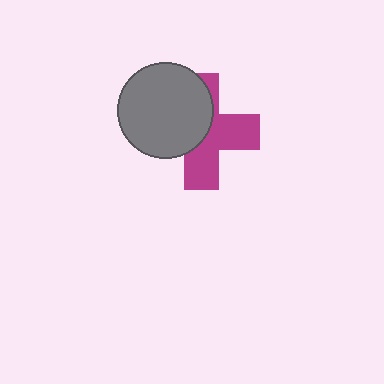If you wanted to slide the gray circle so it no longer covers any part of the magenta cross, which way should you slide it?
Slide it toward the upper-left — that is the most direct way to separate the two shapes.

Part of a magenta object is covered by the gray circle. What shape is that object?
It is a cross.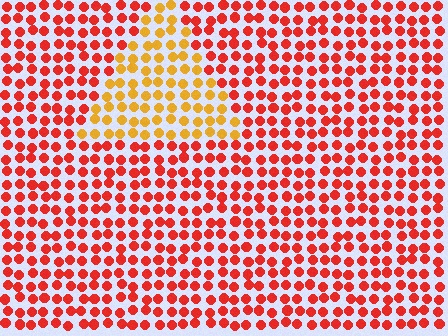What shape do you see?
I see a triangle.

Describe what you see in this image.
The image is filled with small red elements in a uniform arrangement. A triangle-shaped region is visible where the elements are tinted to a slightly different hue, forming a subtle color boundary.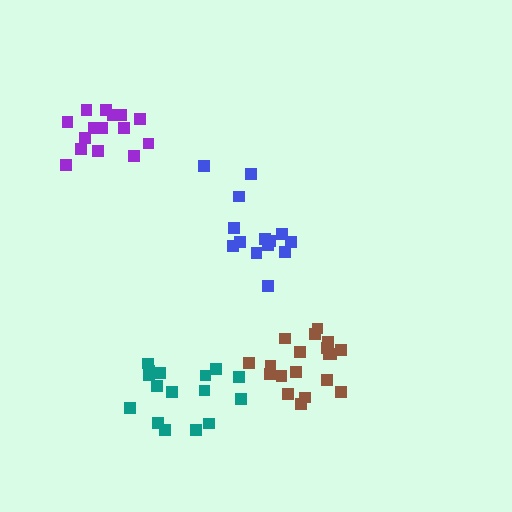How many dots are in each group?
Group 1: 15 dots, Group 2: 14 dots, Group 3: 19 dots, Group 4: 16 dots (64 total).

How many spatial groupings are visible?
There are 4 spatial groupings.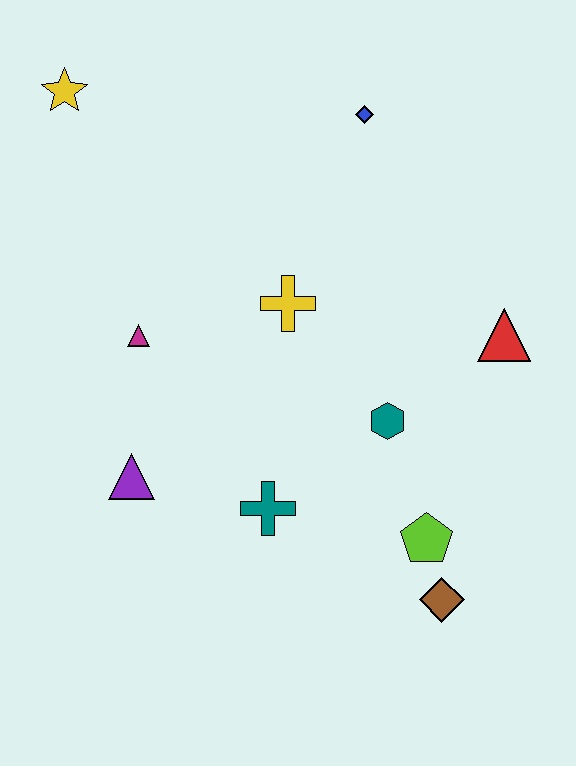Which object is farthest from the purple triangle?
The blue diamond is farthest from the purple triangle.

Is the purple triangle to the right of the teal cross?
No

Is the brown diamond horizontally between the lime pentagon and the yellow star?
No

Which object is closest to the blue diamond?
The yellow cross is closest to the blue diamond.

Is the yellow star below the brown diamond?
No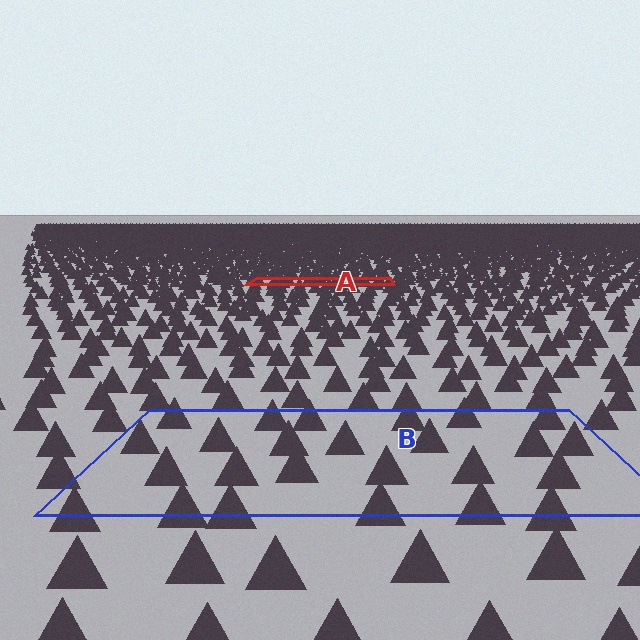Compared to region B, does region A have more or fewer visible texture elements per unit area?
Region A has more texture elements per unit area — they are packed more densely because it is farther away.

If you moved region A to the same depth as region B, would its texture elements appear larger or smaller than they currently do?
They would appear larger. At a closer depth, the same texture elements are projected at a bigger on-screen size.